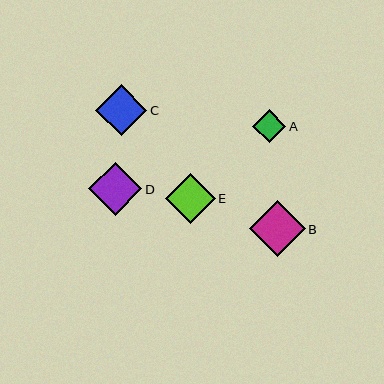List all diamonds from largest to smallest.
From largest to smallest: B, D, C, E, A.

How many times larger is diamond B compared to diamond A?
Diamond B is approximately 1.7 times the size of diamond A.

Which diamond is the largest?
Diamond B is the largest with a size of approximately 55 pixels.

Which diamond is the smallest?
Diamond A is the smallest with a size of approximately 33 pixels.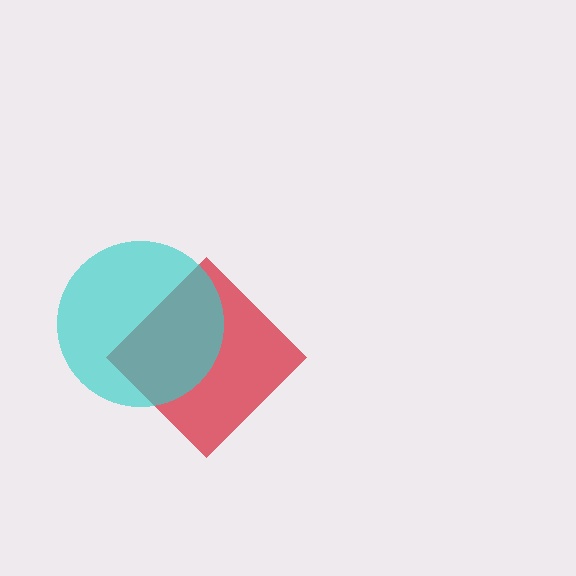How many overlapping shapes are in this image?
There are 2 overlapping shapes in the image.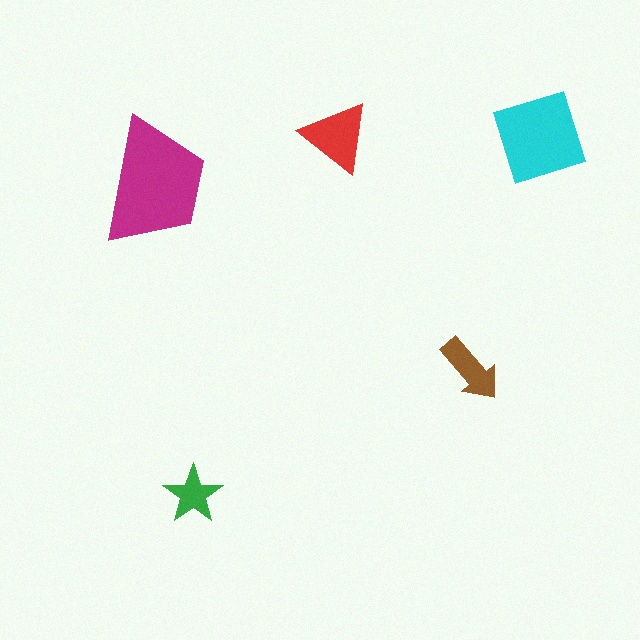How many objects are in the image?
There are 5 objects in the image.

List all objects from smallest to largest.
The green star, the brown arrow, the red triangle, the cyan diamond, the magenta trapezoid.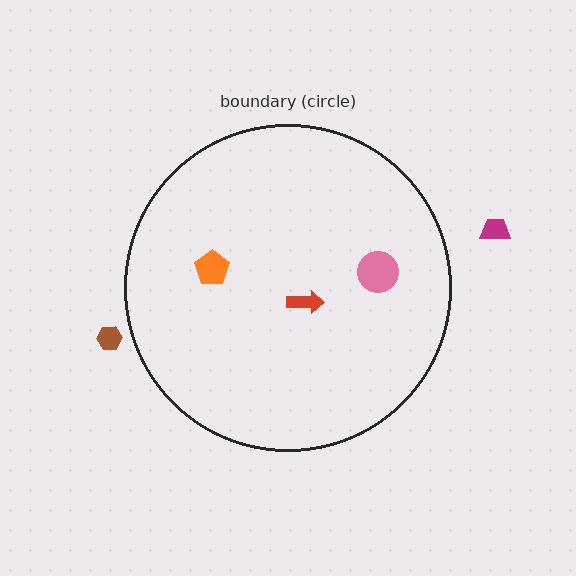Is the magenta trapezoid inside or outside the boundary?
Outside.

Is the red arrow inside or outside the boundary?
Inside.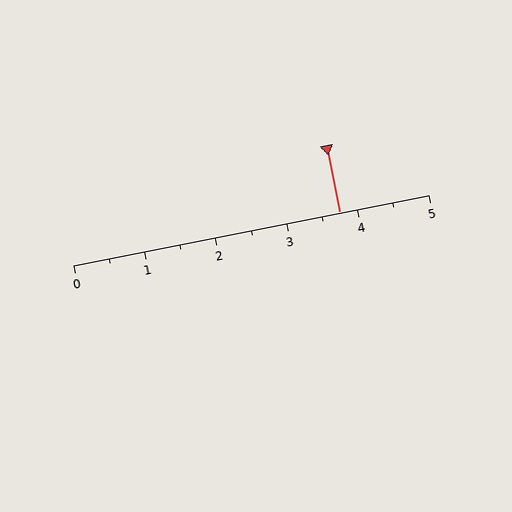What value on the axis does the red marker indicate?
The marker indicates approximately 3.8.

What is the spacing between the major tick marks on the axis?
The major ticks are spaced 1 apart.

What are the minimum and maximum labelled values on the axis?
The axis runs from 0 to 5.